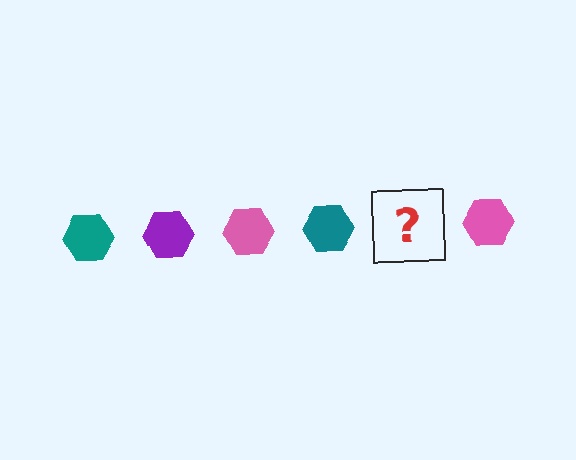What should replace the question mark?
The question mark should be replaced with a purple hexagon.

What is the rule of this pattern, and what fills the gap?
The rule is that the pattern cycles through teal, purple, pink hexagons. The gap should be filled with a purple hexagon.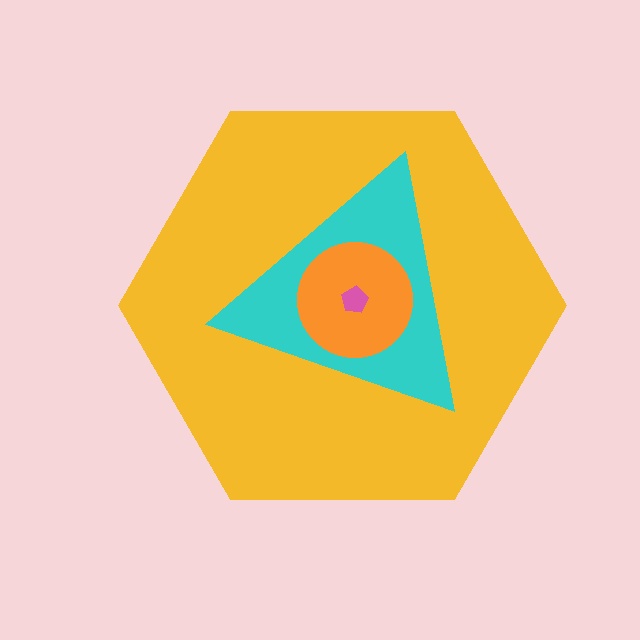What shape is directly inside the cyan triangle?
The orange circle.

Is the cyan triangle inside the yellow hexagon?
Yes.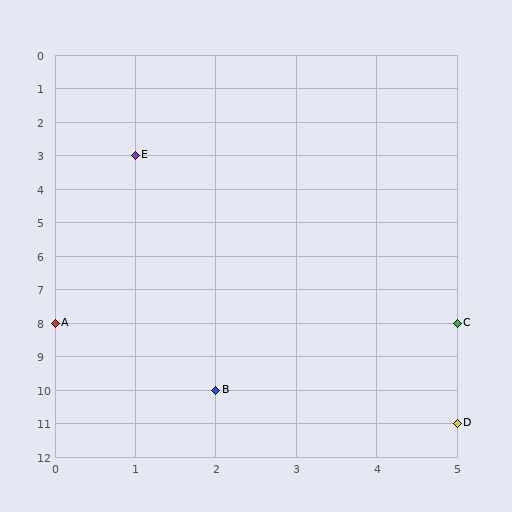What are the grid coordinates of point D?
Point D is at grid coordinates (5, 11).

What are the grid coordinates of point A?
Point A is at grid coordinates (0, 8).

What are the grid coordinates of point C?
Point C is at grid coordinates (5, 8).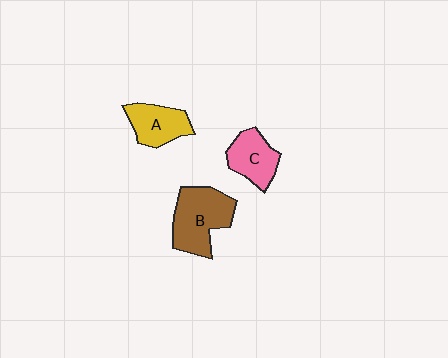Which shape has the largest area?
Shape B (brown).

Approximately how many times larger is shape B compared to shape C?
Approximately 1.5 times.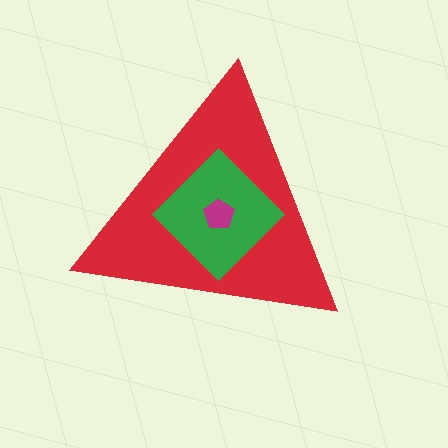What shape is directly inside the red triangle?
The green diamond.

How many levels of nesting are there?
3.